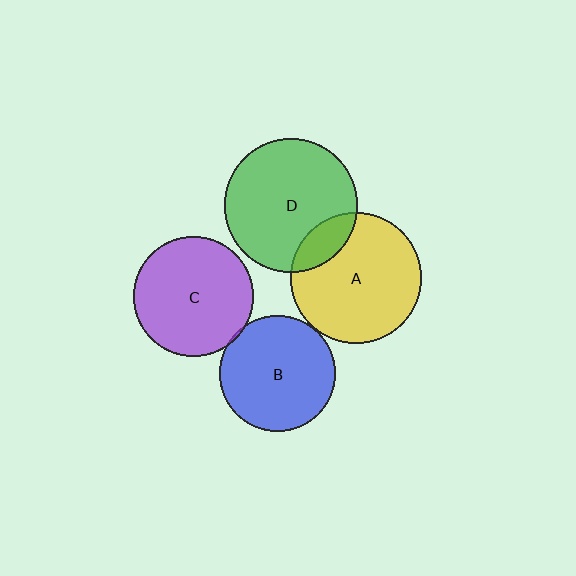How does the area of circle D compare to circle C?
Approximately 1.2 times.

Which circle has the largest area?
Circle D (green).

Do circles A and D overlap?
Yes.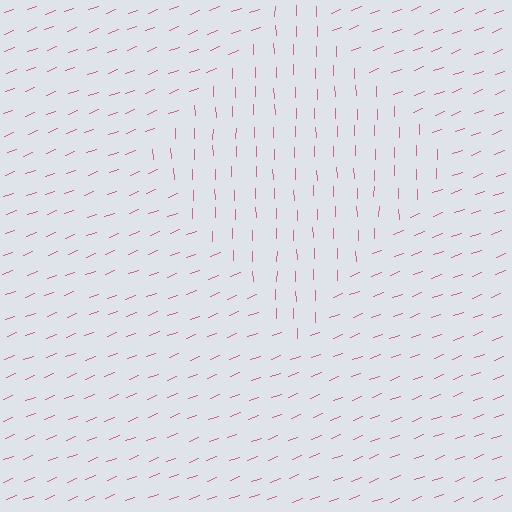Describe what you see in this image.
The image is filled with small pink line segments. A diamond region in the image has lines oriented differently from the surrounding lines, creating a visible texture boundary.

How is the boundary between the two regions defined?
The boundary is defined purely by a change in line orientation (approximately 70 degrees difference). All lines are the same color and thickness.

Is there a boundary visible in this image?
Yes, there is a texture boundary formed by a change in line orientation.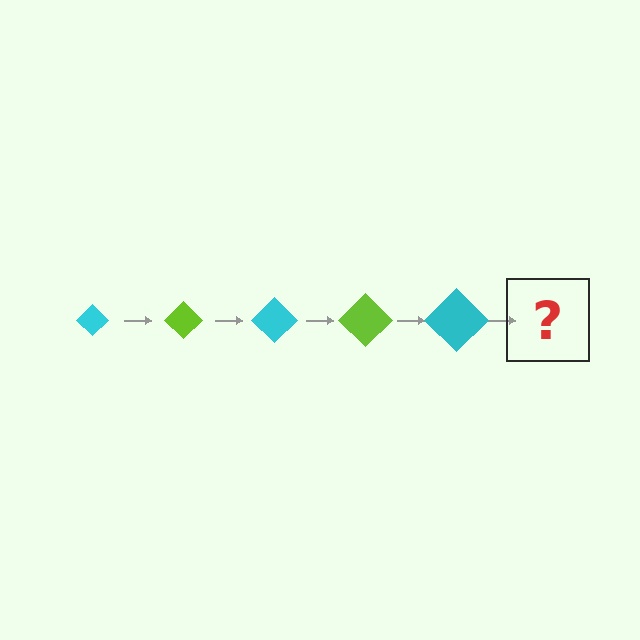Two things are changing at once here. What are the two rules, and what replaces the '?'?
The two rules are that the diamond grows larger each step and the color cycles through cyan and lime. The '?' should be a lime diamond, larger than the previous one.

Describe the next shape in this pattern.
It should be a lime diamond, larger than the previous one.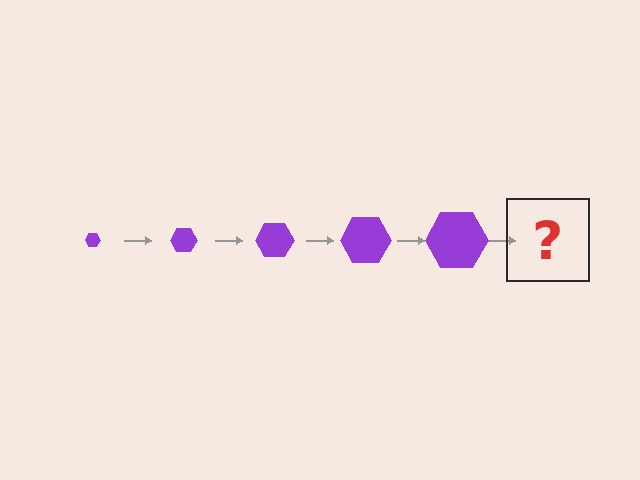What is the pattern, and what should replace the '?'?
The pattern is that the hexagon gets progressively larger each step. The '?' should be a purple hexagon, larger than the previous one.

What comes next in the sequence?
The next element should be a purple hexagon, larger than the previous one.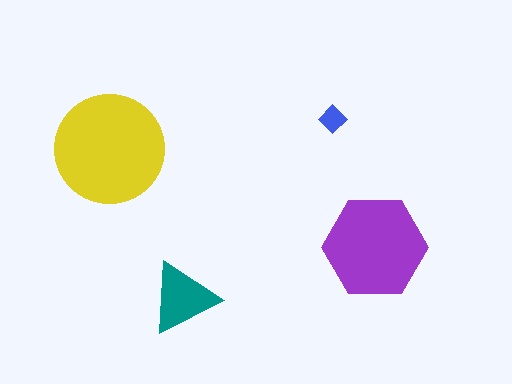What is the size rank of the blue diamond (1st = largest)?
4th.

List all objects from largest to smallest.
The yellow circle, the purple hexagon, the teal triangle, the blue diamond.